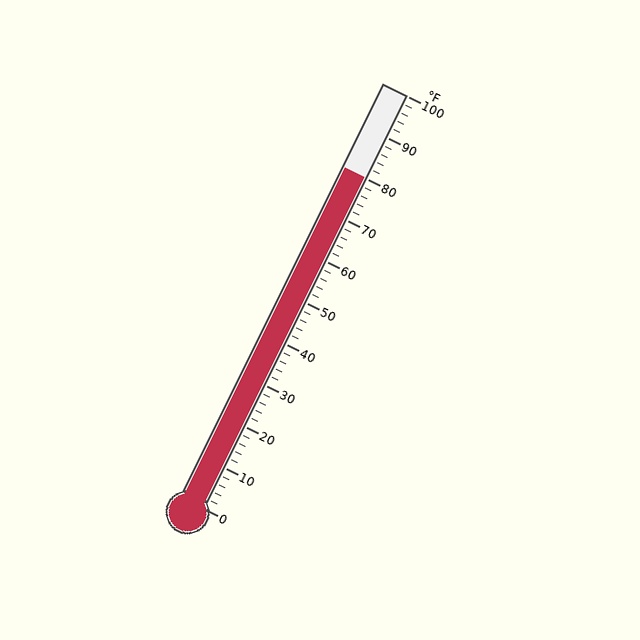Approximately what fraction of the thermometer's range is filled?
The thermometer is filled to approximately 80% of its range.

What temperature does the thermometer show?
The thermometer shows approximately 80°F.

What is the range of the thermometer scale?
The thermometer scale ranges from 0°F to 100°F.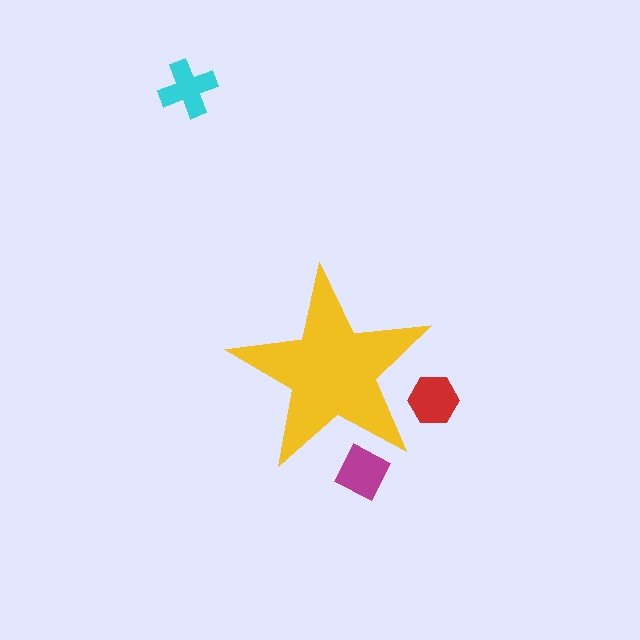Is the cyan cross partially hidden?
No, the cyan cross is fully visible.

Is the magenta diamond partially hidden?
Yes, the magenta diamond is partially hidden behind the yellow star.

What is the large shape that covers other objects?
A yellow star.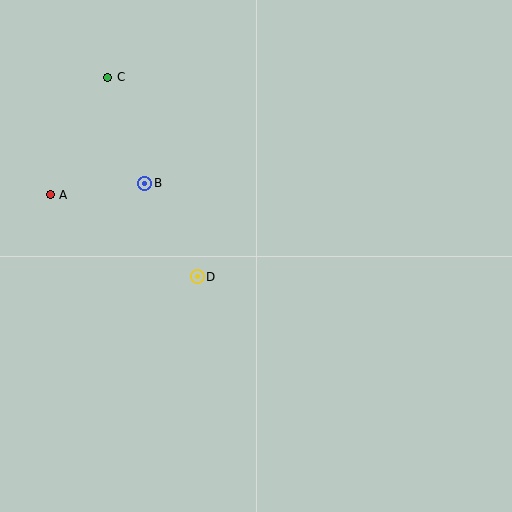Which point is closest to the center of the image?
Point D at (197, 277) is closest to the center.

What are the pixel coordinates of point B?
Point B is at (145, 183).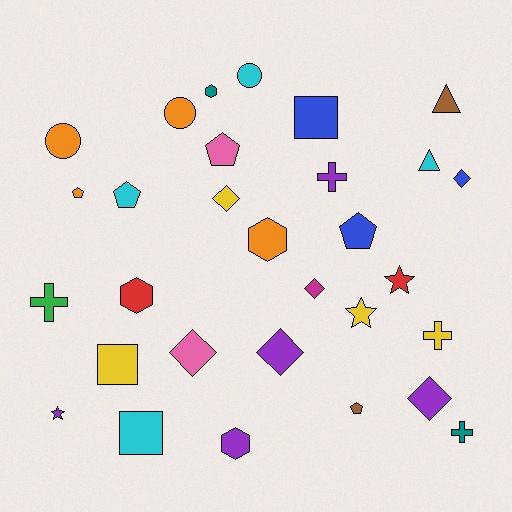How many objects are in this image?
There are 30 objects.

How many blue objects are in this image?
There are 3 blue objects.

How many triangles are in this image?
There are 2 triangles.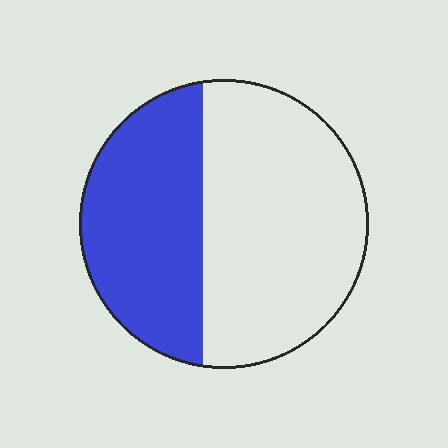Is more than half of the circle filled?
No.